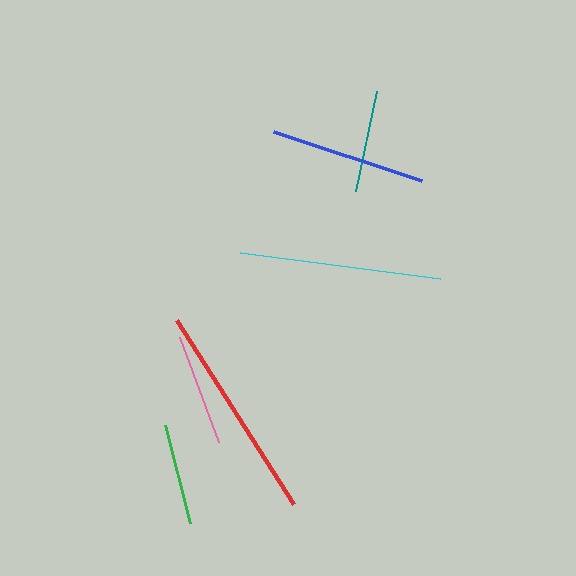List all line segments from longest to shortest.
From longest to shortest: red, cyan, blue, pink, teal, green.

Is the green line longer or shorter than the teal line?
The teal line is longer than the green line.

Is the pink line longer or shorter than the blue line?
The blue line is longer than the pink line.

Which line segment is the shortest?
The green line is the shortest at approximately 101 pixels.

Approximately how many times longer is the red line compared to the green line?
The red line is approximately 2.2 times the length of the green line.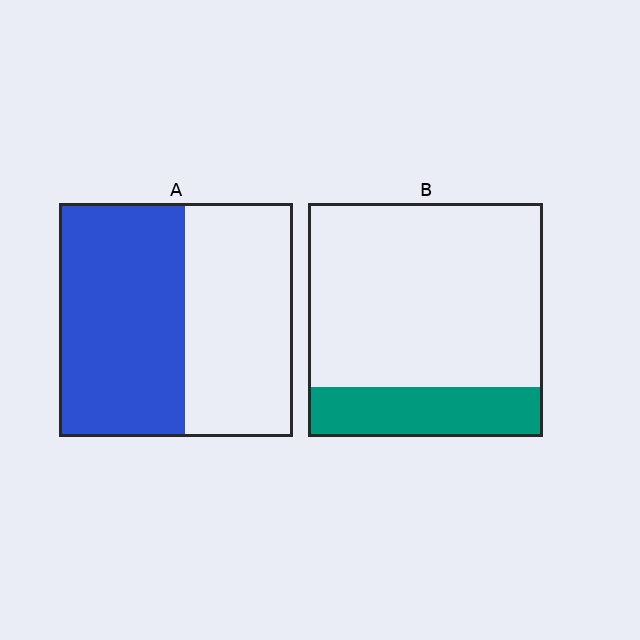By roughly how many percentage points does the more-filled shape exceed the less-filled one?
By roughly 30 percentage points (A over B).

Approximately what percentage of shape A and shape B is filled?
A is approximately 55% and B is approximately 20%.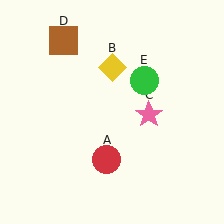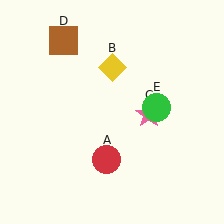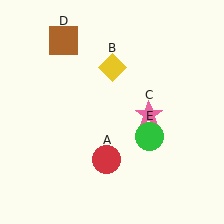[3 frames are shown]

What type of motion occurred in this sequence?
The green circle (object E) rotated clockwise around the center of the scene.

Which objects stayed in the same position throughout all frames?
Red circle (object A) and yellow diamond (object B) and pink star (object C) and brown square (object D) remained stationary.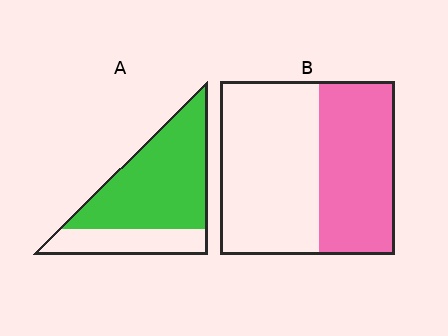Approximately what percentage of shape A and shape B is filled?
A is approximately 70% and B is approximately 45%.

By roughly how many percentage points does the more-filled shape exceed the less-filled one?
By roughly 30 percentage points (A over B).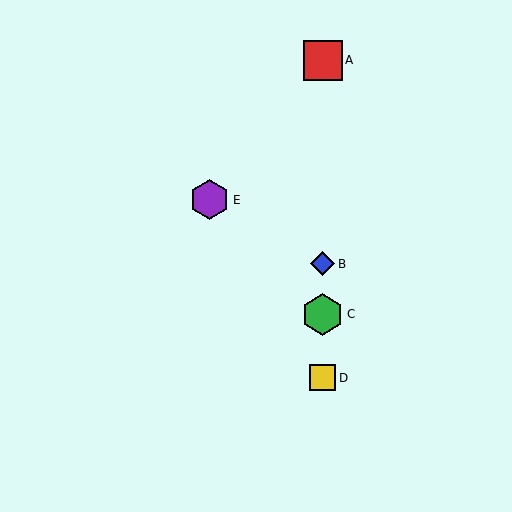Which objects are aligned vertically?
Objects A, B, C, D are aligned vertically.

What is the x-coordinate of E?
Object E is at x≈210.